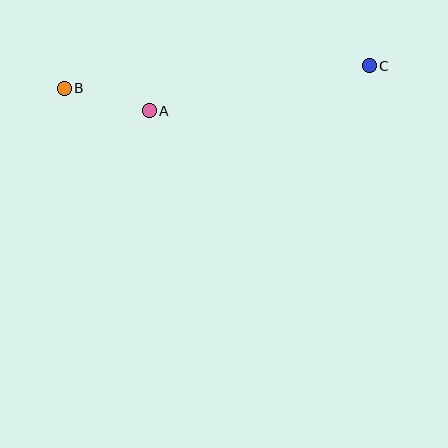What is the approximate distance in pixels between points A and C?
The distance between A and C is approximately 225 pixels.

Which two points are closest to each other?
Points A and B are closest to each other.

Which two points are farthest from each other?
Points B and C are farthest from each other.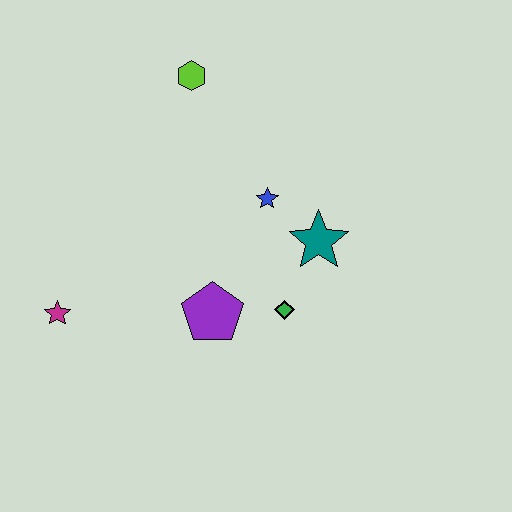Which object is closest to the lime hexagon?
The blue star is closest to the lime hexagon.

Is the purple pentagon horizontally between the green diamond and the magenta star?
Yes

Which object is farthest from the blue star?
The magenta star is farthest from the blue star.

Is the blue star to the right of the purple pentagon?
Yes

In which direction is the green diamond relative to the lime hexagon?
The green diamond is below the lime hexagon.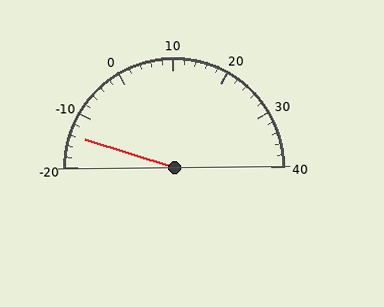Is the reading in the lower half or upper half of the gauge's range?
The reading is in the lower half of the range (-20 to 40).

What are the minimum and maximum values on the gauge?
The gauge ranges from -20 to 40.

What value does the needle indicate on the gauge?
The needle indicates approximately -14.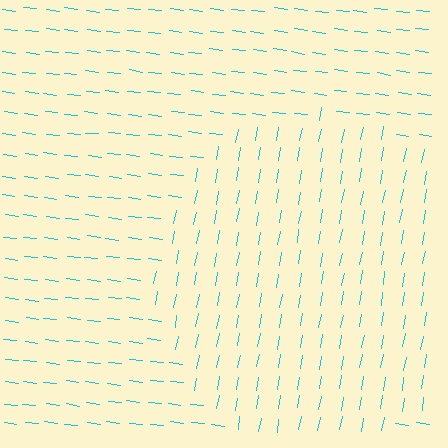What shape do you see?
I see a circle.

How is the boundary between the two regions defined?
The boundary is defined purely by a change in line orientation (approximately 87 degrees difference). All lines are the same color and thickness.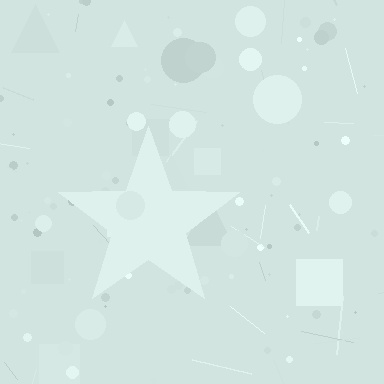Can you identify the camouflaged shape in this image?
The camouflaged shape is a star.